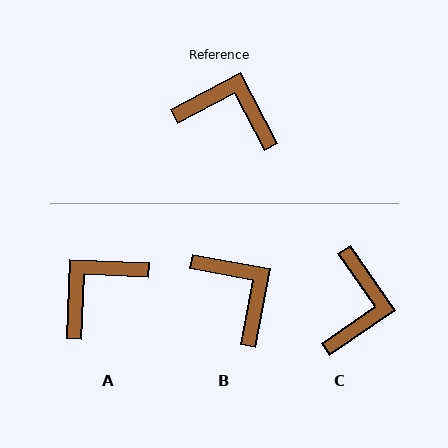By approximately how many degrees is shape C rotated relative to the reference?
Approximately 83 degrees clockwise.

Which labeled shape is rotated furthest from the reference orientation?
C, about 83 degrees away.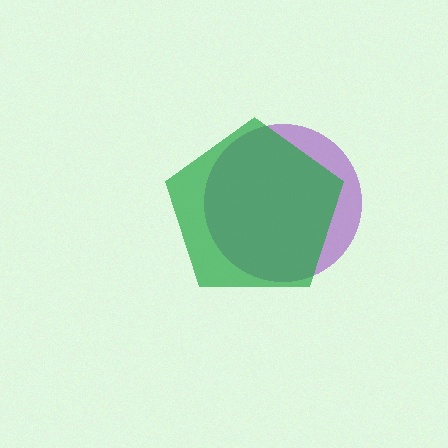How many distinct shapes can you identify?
There are 2 distinct shapes: a purple circle, a green pentagon.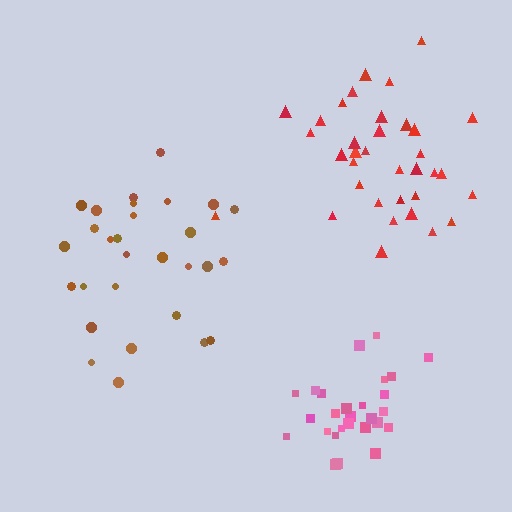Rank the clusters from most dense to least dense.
pink, red, brown.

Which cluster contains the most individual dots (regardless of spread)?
Red (35).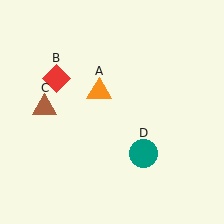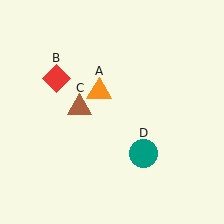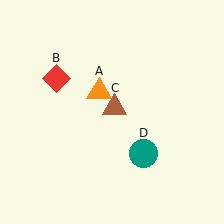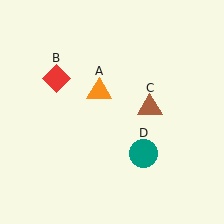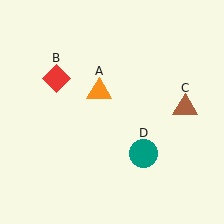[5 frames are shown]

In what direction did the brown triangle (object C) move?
The brown triangle (object C) moved right.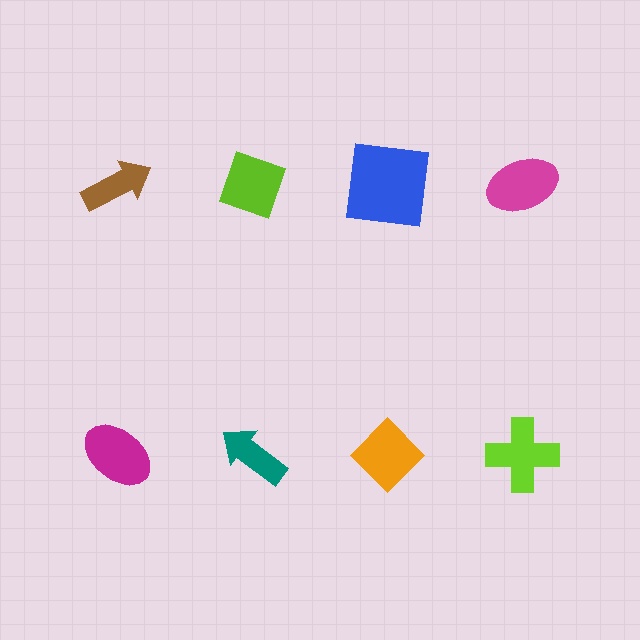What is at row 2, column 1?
A magenta ellipse.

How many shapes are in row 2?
4 shapes.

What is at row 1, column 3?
A blue square.